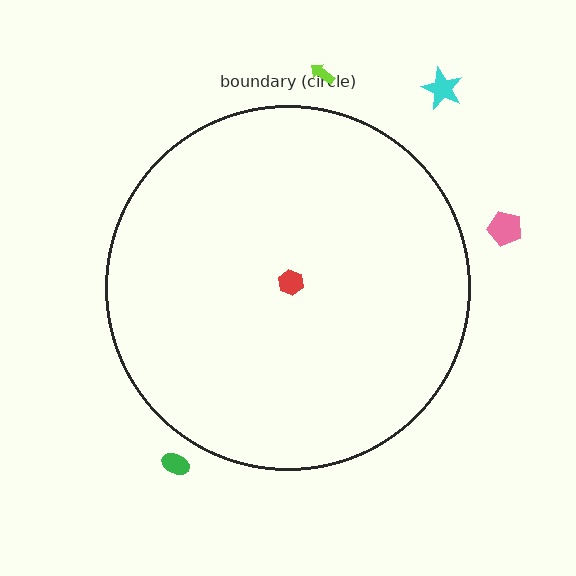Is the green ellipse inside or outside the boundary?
Outside.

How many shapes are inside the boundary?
1 inside, 4 outside.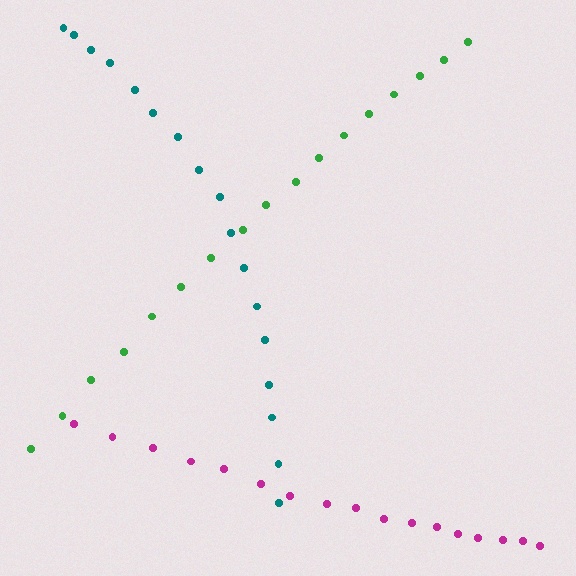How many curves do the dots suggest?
There are 3 distinct paths.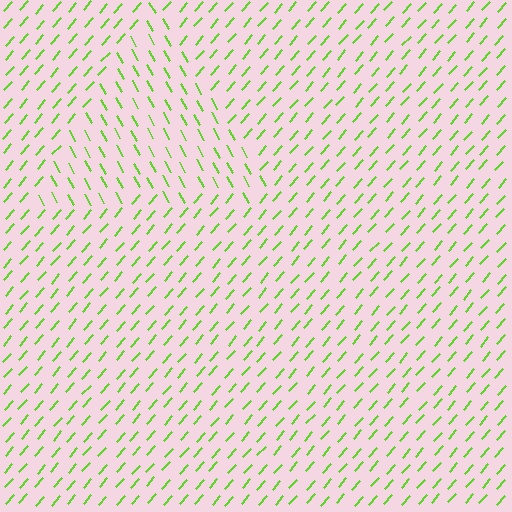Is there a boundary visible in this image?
Yes, there is a texture boundary formed by a change in line orientation.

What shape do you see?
I see a triangle.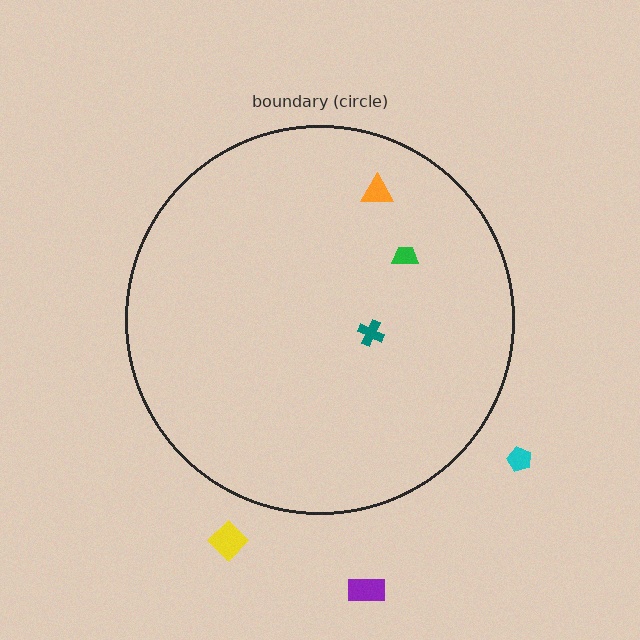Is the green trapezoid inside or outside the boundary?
Inside.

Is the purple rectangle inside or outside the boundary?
Outside.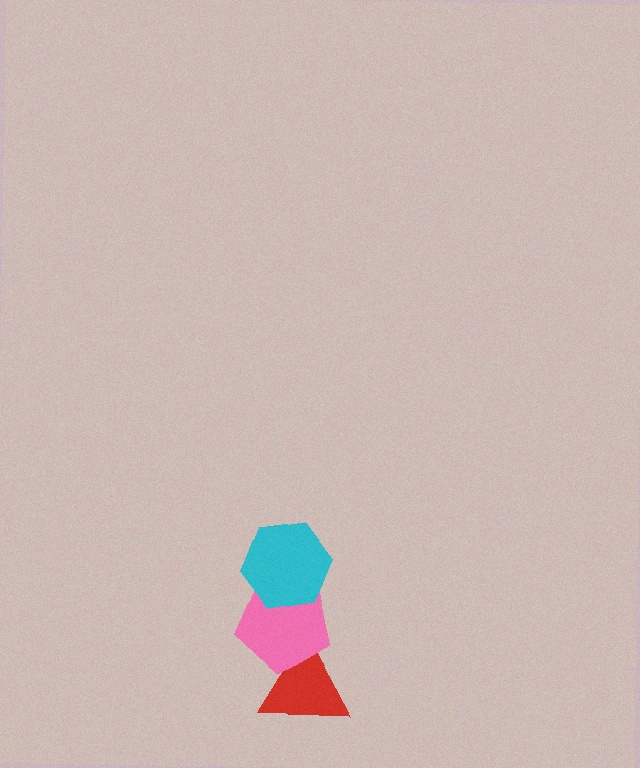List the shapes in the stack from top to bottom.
From top to bottom: the cyan hexagon, the pink pentagon, the red triangle.